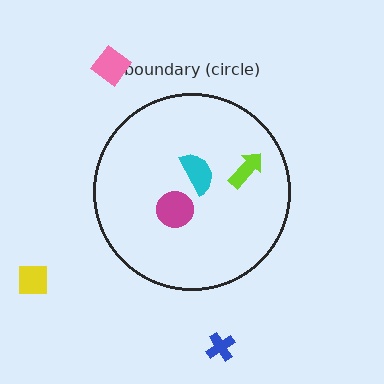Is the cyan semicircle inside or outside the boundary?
Inside.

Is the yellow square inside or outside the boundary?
Outside.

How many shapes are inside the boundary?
3 inside, 3 outside.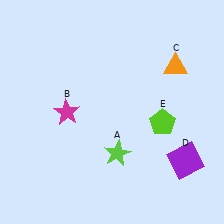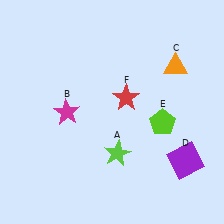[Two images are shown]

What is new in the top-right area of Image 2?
A red star (F) was added in the top-right area of Image 2.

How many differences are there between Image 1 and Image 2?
There is 1 difference between the two images.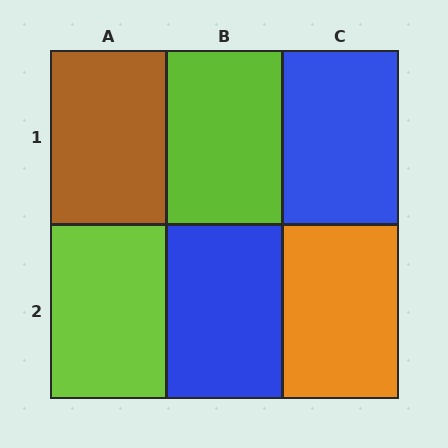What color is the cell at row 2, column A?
Lime.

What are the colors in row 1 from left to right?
Brown, lime, blue.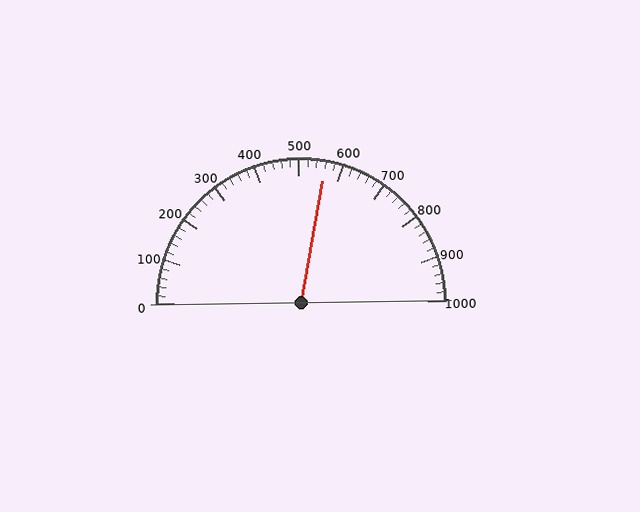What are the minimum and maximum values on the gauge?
The gauge ranges from 0 to 1000.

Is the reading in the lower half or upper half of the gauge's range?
The reading is in the upper half of the range (0 to 1000).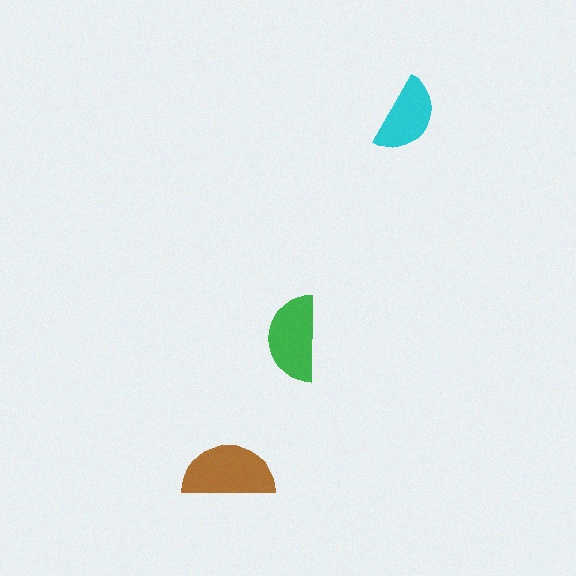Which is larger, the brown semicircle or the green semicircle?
The brown one.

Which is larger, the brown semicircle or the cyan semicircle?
The brown one.